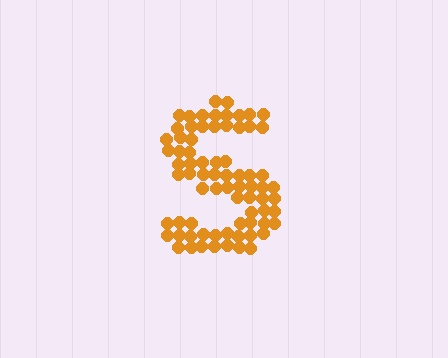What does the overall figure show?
The overall figure shows the letter S.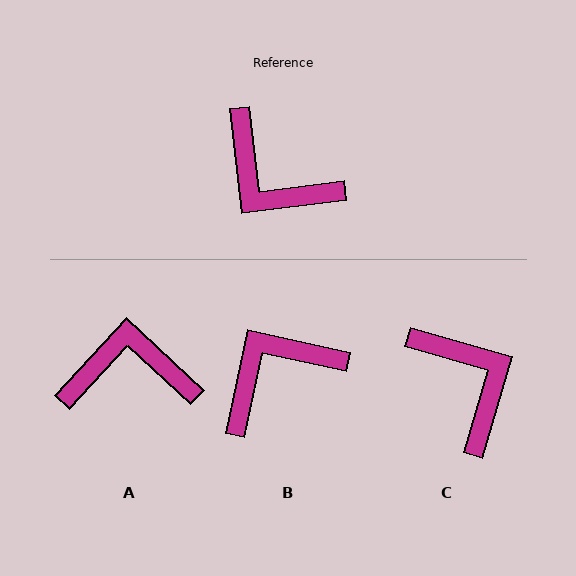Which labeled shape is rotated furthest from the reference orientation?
C, about 157 degrees away.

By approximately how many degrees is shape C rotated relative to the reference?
Approximately 157 degrees counter-clockwise.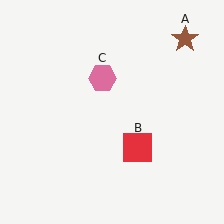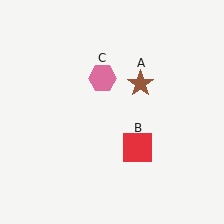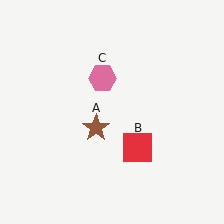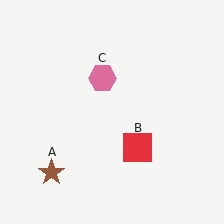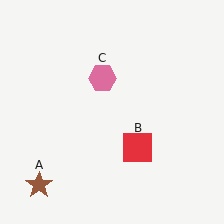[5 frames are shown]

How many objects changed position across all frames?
1 object changed position: brown star (object A).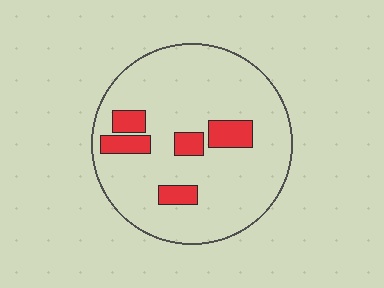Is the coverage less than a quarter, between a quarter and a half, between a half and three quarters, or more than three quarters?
Less than a quarter.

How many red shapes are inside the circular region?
5.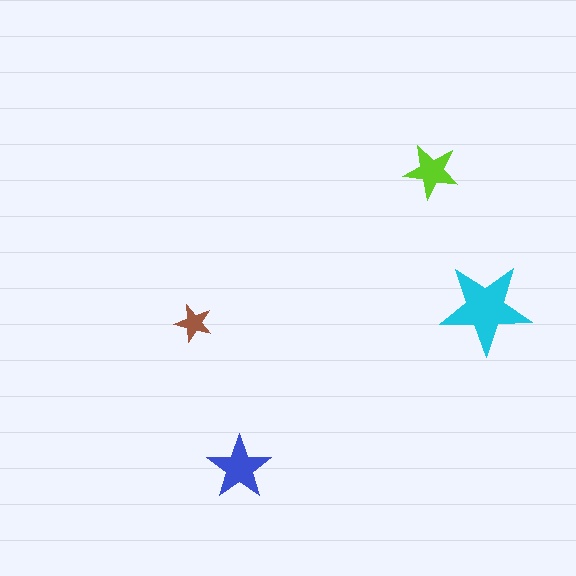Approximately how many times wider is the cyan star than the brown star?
About 2.5 times wider.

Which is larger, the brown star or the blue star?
The blue one.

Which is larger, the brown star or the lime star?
The lime one.